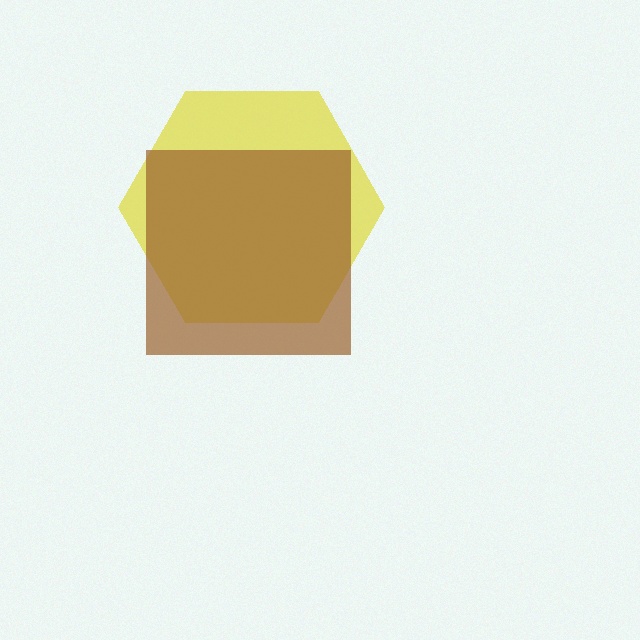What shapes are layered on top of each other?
The layered shapes are: a yellow hexagon, a brown square.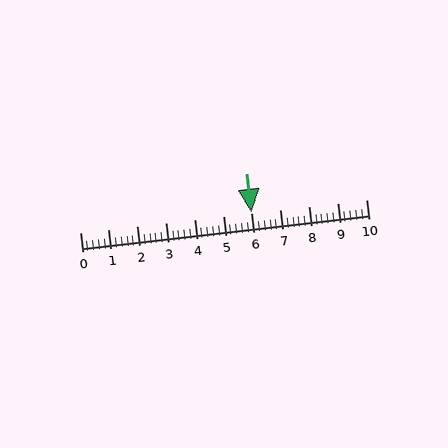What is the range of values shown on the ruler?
The ruler shows values from 0 to 10.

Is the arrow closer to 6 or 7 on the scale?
The arrow is closer to 6.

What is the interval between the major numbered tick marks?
The major tick marks are spaced 1 units apart.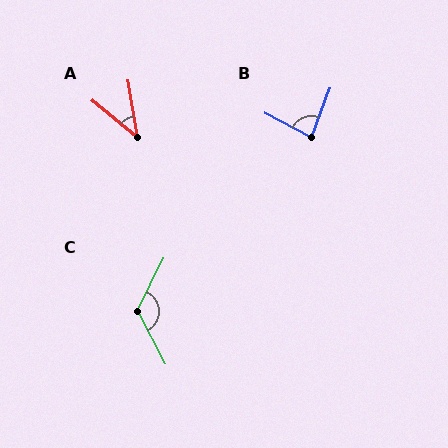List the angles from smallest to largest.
A (41°), B (83°), C (126°).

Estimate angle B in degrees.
Approximately 83 degrees.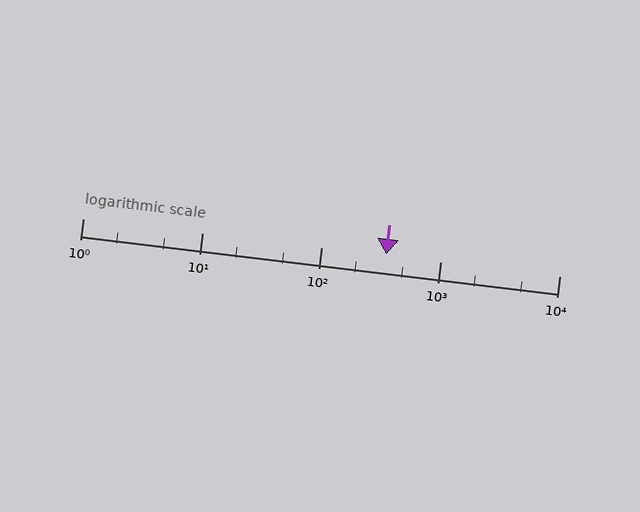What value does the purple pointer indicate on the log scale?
The pointer indicates approximately 350.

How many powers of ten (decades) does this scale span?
The scale spans 4 decades, from 1 to 10000.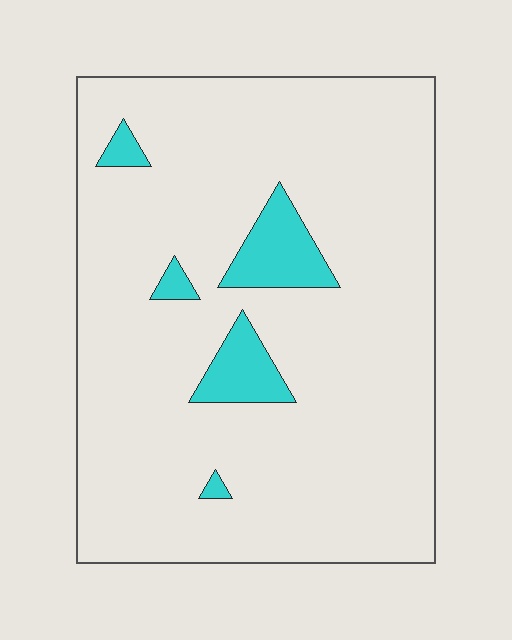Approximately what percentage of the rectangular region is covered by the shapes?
Approximately 10%.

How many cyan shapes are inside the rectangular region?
5.